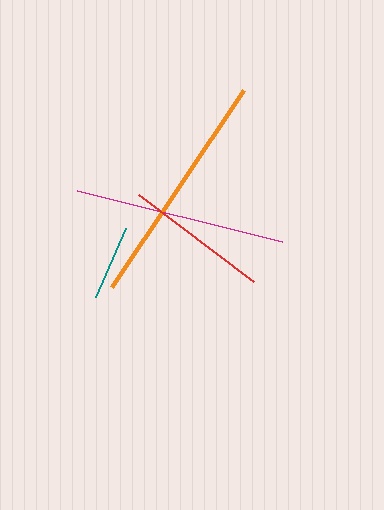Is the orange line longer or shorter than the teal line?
The orange line is longer than the teal line.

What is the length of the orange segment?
The orange segment is approximately 237 pixels long.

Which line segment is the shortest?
The teal line is the shortest at approximately 75 pixels.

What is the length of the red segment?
The red segment is approximately 144 pixels long.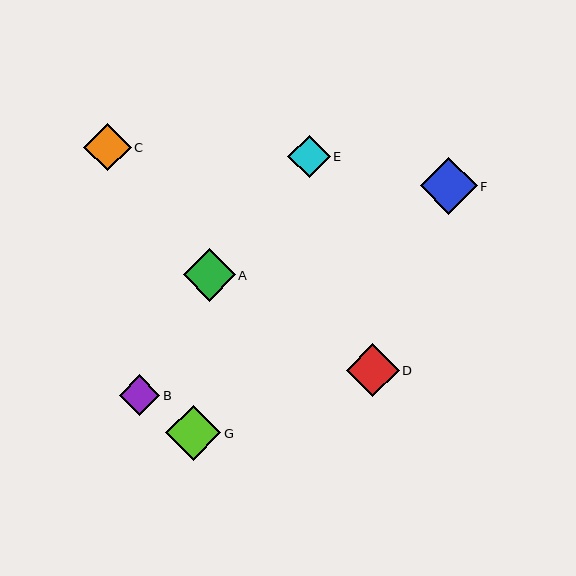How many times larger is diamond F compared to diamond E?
Diamond F is approximately 1.3 times the size of diamond E.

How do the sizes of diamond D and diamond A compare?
Diamond D and diamond A are approximately the same size.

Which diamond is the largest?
Diamond F is the largest with a size of approximately 57 pixels.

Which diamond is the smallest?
Diamond B is the smallest with a size of approximately 40 pixels.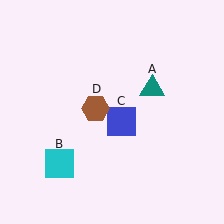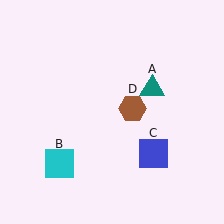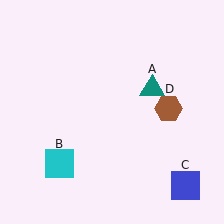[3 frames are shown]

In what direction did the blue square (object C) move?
The blue square (object C) moved down and to the right.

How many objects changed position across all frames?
2 objects changed position: blue square (object C), brown hexagon (object D).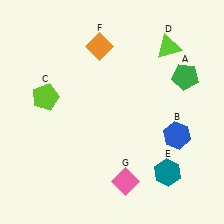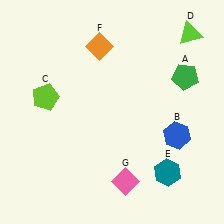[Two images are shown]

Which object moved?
The lime triangle (D) moved right.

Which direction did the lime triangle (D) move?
The lime triangle (D) moved right.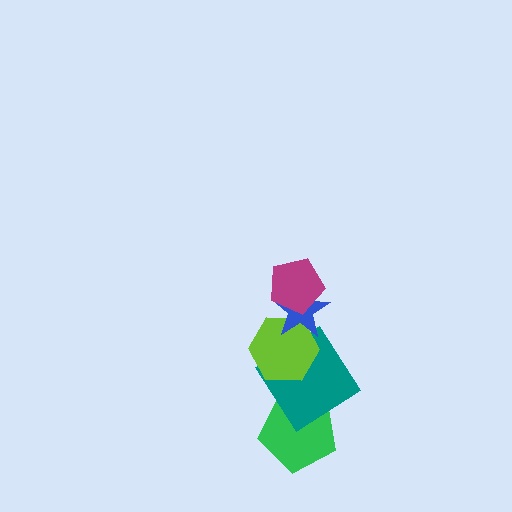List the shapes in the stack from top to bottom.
From top to bottom: the magenta pentagon, the blue star, the lime hexagon, the teal diamond, the green pentagon.